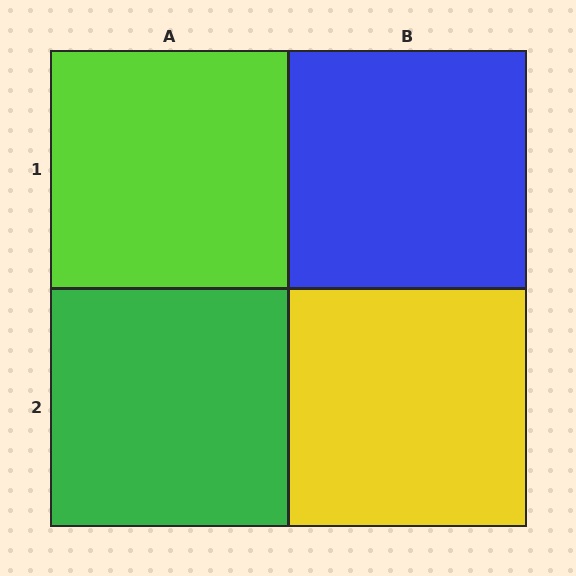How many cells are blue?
1 cell is blue.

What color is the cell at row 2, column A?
Green.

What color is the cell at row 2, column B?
Yellow.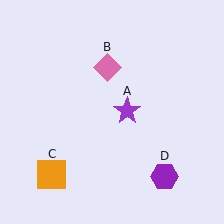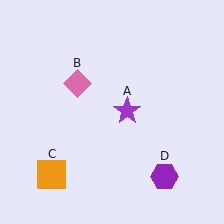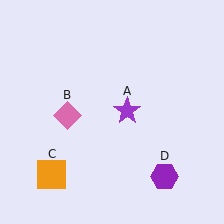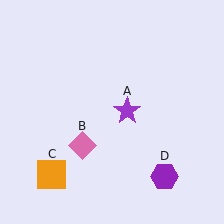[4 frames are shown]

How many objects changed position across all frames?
1 object changed position: pink diamond (object B).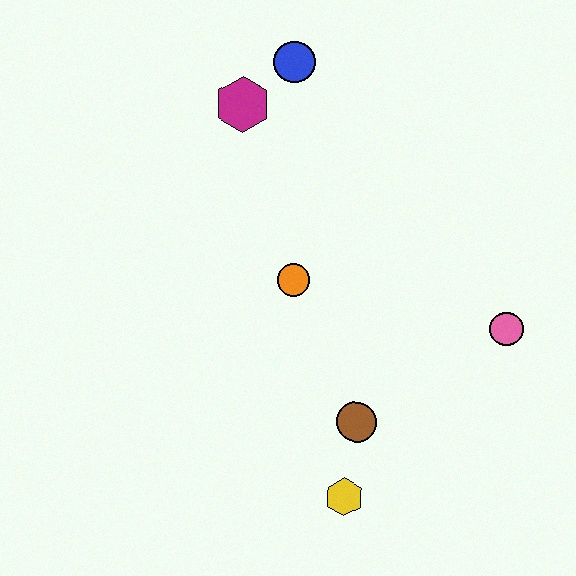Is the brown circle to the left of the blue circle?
No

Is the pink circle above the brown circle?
Yes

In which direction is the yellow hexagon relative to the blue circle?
The yellow hexagon is below the blue circle.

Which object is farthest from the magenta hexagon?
The yellow hexagon is farthest from the magenta hexagon.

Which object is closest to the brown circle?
The yellow hexagon is closest to the brown circle.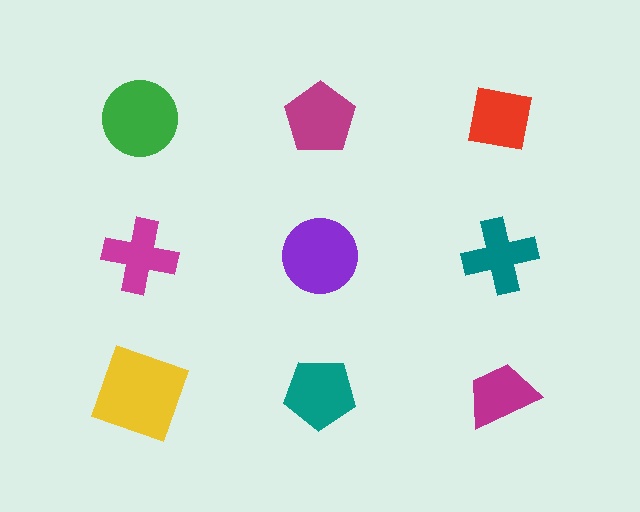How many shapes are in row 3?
3 shapes.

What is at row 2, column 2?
A purple circle.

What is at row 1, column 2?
A magenta pentagon.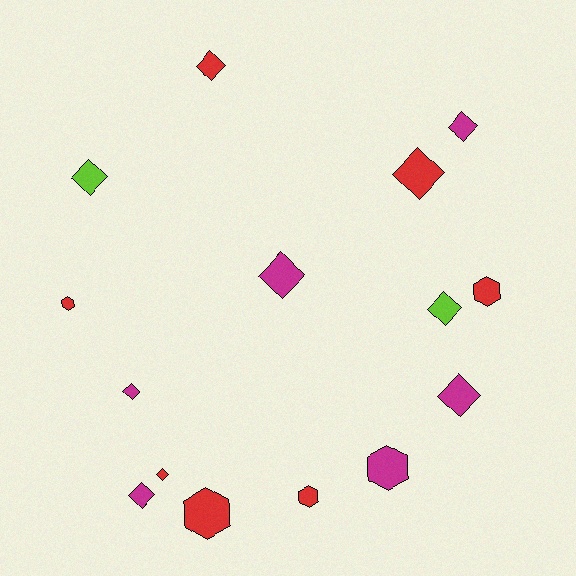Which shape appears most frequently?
Diamond, with 10 objects.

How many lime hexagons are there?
There are no lime hexagons.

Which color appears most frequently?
Red, with 7 objects.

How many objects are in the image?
There are 15 objects.